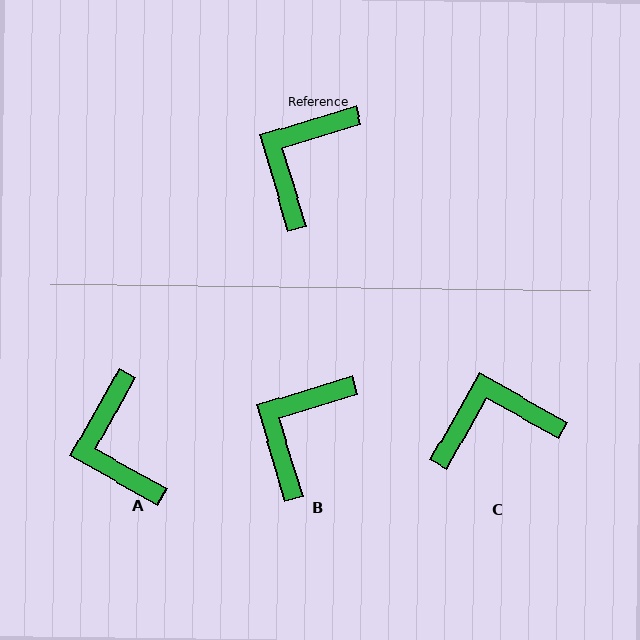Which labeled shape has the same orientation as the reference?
B.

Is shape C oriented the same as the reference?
No, it is off by about 46 degrees.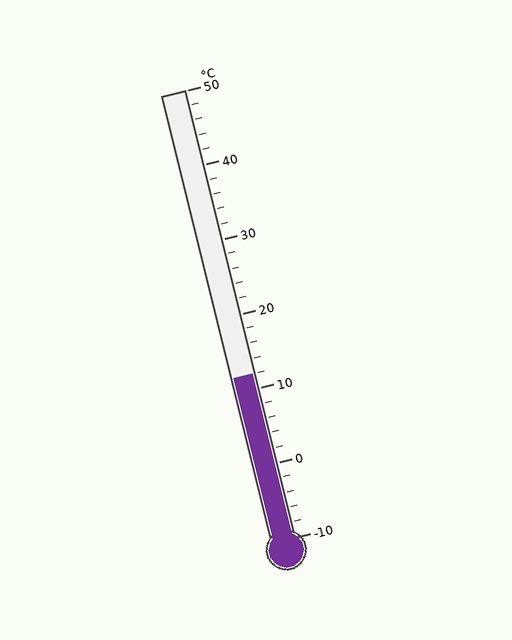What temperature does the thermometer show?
The thermometer shows approximately 12°C.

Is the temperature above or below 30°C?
The temperature is below 30°C.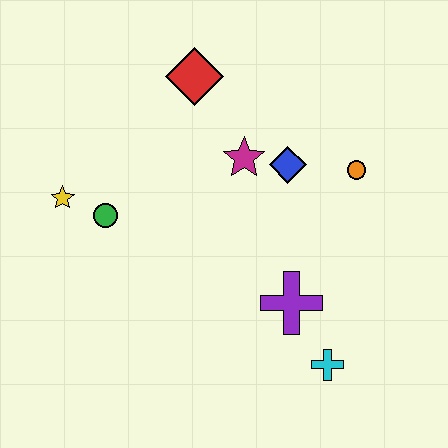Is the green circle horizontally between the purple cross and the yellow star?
Yes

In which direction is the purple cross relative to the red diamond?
The purple cross is below the red diamond.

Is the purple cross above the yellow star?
No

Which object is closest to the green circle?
The yellow star is closest to the green circle.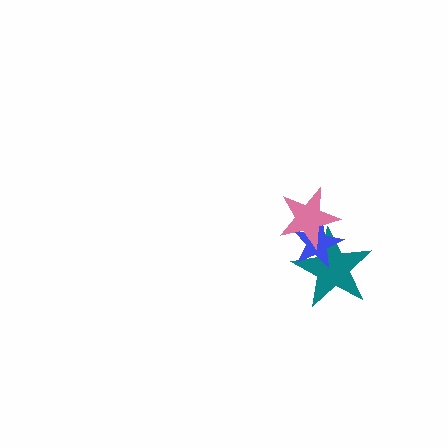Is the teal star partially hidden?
Yes, it is partially covered by another shape.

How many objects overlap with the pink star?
2 objects overlap with the pink star.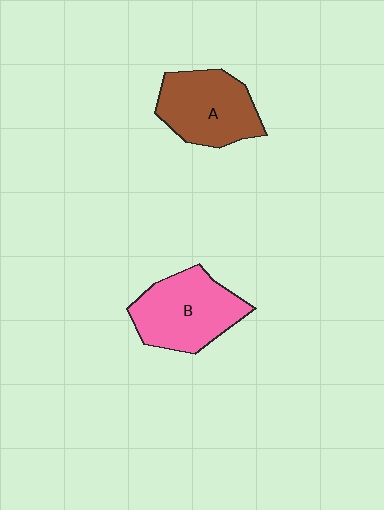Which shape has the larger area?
Shape B (pink).